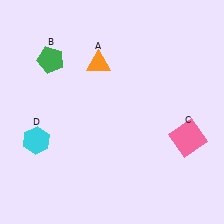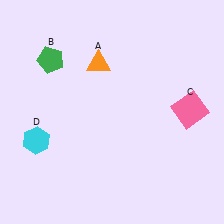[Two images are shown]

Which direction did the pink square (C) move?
The pink square (C) moved up.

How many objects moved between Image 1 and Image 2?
1 object moved between the two images.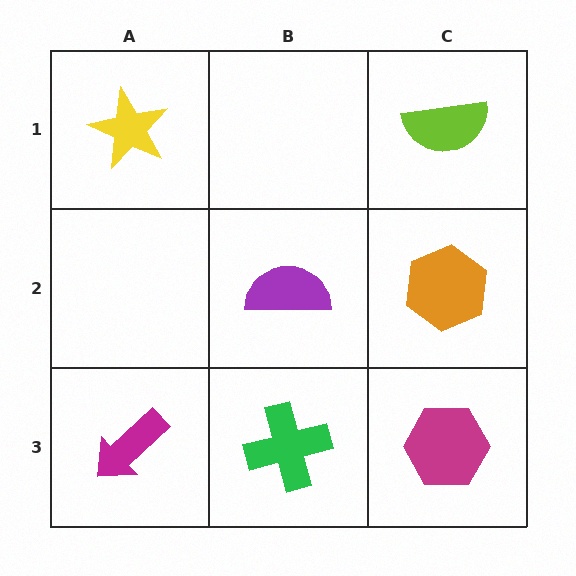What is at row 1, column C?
A lime semicircle.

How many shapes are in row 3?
3 shapes.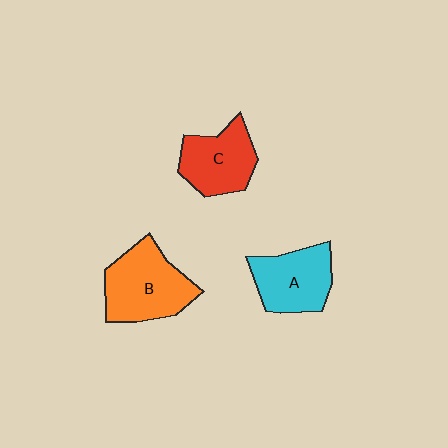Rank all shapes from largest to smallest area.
From largest to smallest: B (orange), A (cyan), C (red).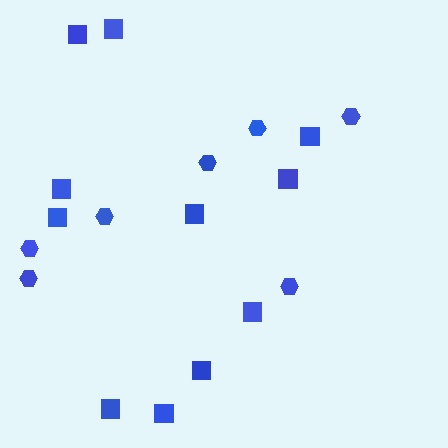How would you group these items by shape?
There are 2 groups: one group of hexagons (7) and one group of squares (11).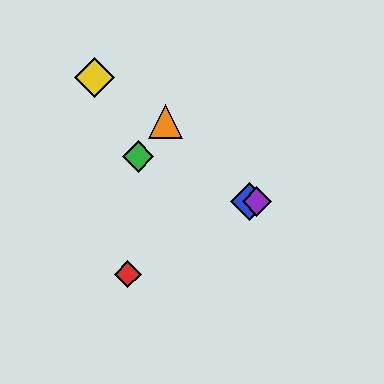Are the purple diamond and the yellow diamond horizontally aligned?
No, the purple diamond is at y≈201 and the yellow diamond is at y≈78.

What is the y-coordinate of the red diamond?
The red diamond is at y≈274.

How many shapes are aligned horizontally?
2 shapes (the blue diamond, the purple diamond) are aligned horizontally.